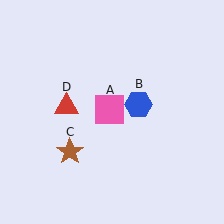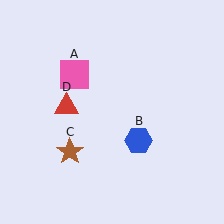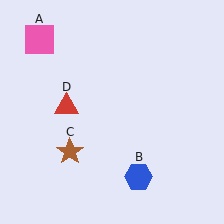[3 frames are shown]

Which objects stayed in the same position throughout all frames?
Brown star (object C) and red triangle (object D) remained stationary.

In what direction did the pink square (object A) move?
The pink square (object A) moved up and to the left.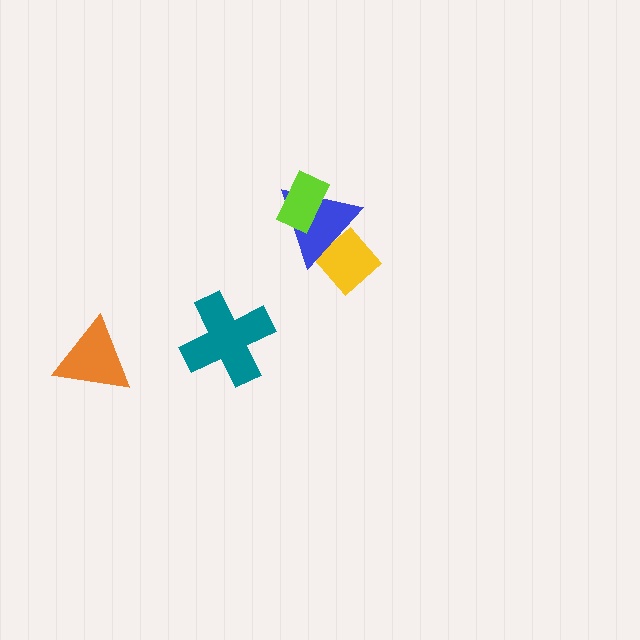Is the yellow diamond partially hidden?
Yes, it is partially covered by another shape.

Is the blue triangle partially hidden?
Yes, it is partially covered by another shape.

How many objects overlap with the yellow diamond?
1 object overlaps with the yellow diamond.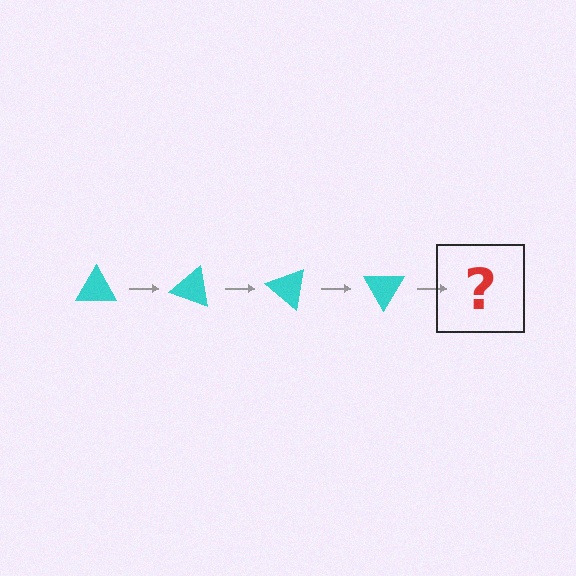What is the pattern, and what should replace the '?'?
The pattern is that the triangle rotates 20 degrees each step. The '?' should be a cyan triangle rotated 80 degrees.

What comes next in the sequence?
The next element should be a cyan triangle rotated 80 degrees.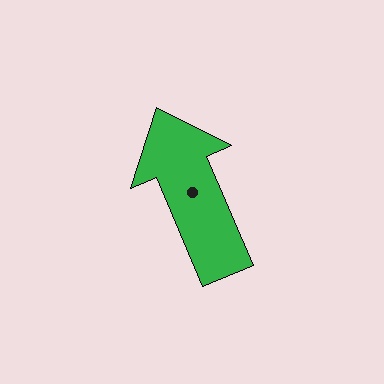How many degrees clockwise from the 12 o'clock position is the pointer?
Approximately 337 degrees.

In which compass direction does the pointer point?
Northwest.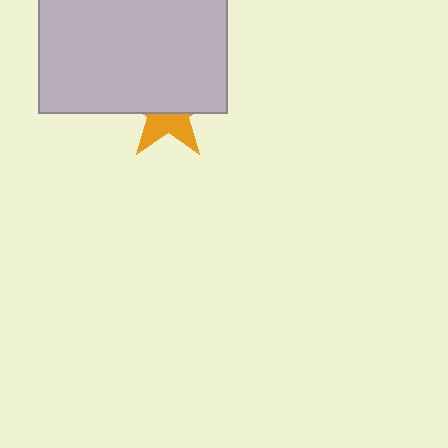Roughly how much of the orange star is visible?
A small part of it is visible (roughly 42%).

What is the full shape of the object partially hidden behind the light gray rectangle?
The partially hidden object is an orange star.